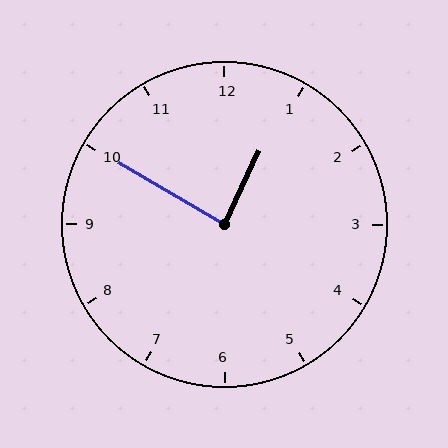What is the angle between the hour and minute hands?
Approximately 85 degrees.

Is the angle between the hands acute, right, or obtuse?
It is right.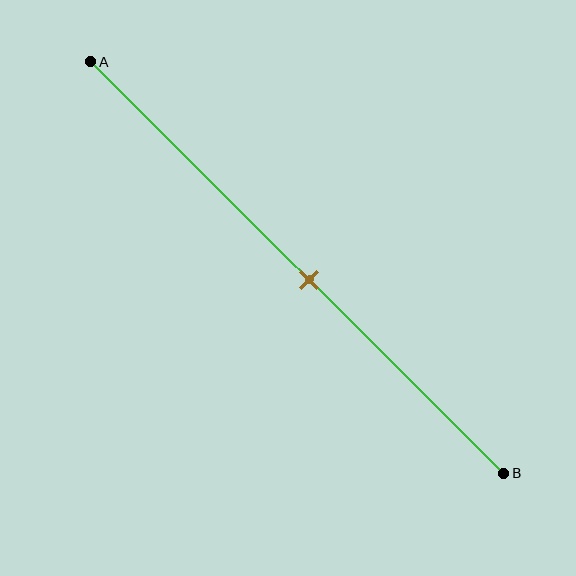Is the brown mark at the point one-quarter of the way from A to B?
No, the mark is at about 55% from A, not at the 25% one-quarter point.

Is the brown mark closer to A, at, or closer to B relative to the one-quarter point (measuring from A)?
The brown mark is closer to point B than the one-quarter point of segment AB.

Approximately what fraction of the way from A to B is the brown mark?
The brown mark is approximately 55% of the way from A to B.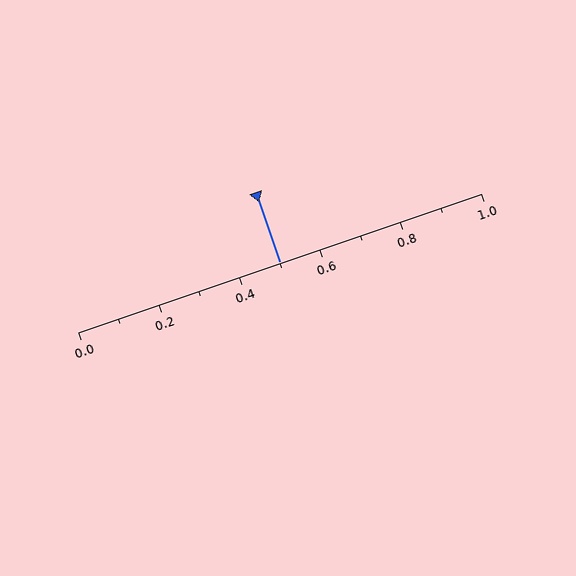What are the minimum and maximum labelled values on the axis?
The axis runs from 0.0 to 1.0.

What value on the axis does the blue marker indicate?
The marker indicates approximately 0.5.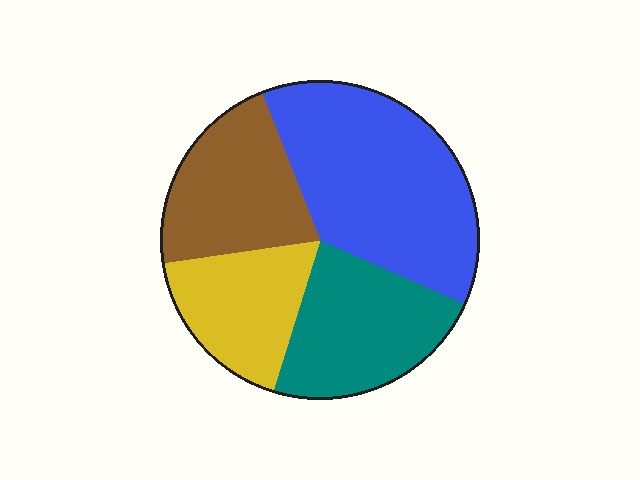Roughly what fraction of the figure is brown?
Brown covers about 20% of the figure.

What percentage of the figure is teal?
Teal takes up about one quarter (1/4) of the figure.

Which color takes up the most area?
Blue, at roughly 40%.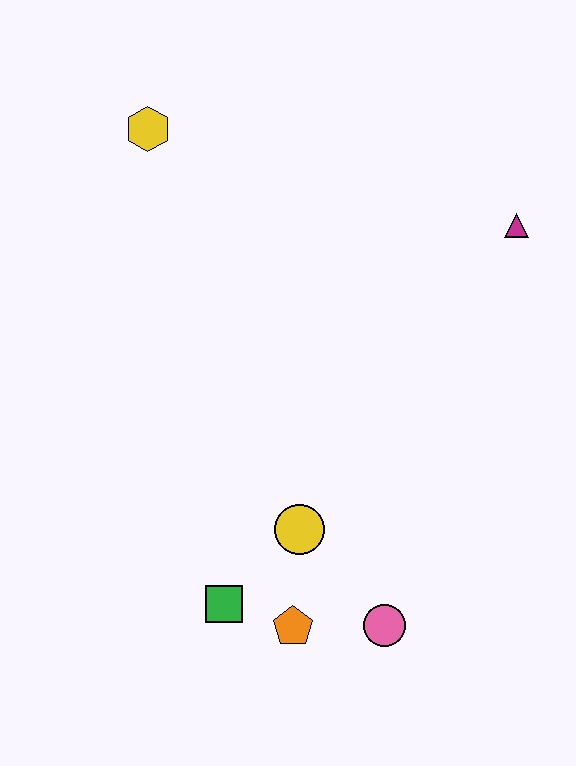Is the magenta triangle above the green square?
Yes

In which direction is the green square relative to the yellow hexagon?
The green square is below the yellow hexagon.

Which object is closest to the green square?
The orange pentagon is closest to the green square.